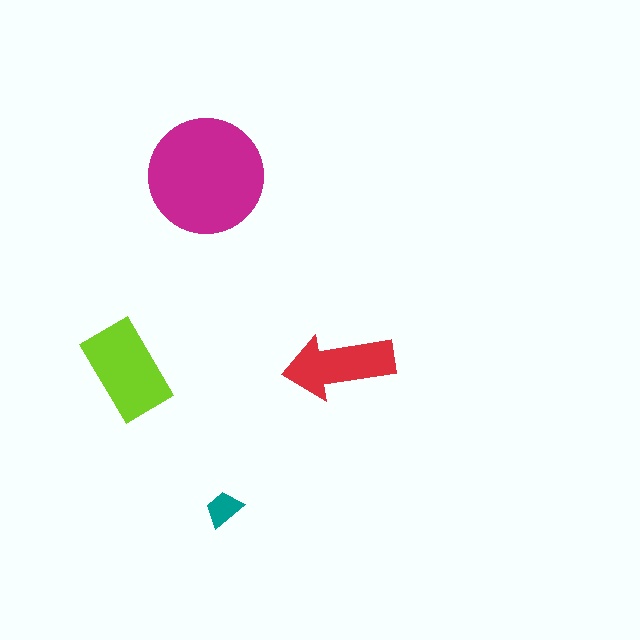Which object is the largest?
The magenta circle.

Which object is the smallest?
The teal trapezoid.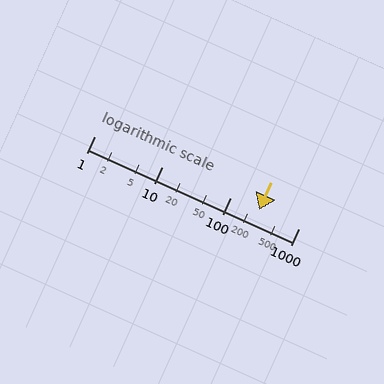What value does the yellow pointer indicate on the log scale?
The pointer indicates approximately 260.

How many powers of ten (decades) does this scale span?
The scale spans 3 decades, from 1 to 1000.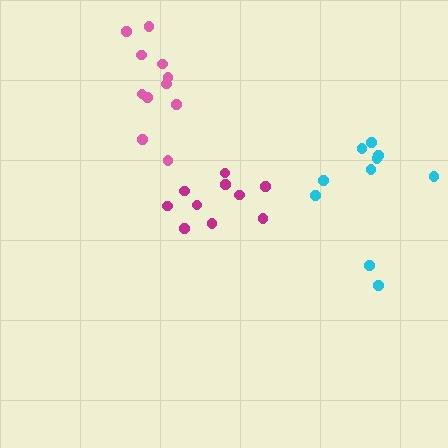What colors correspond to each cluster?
The clusters are colored: magenta, pink, cyan.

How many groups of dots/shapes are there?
There are 3 groups.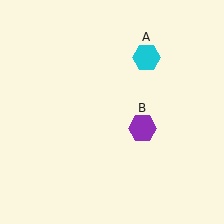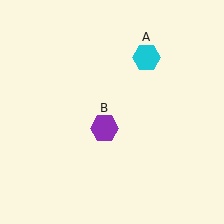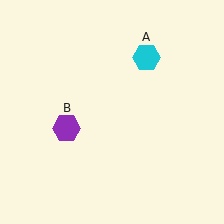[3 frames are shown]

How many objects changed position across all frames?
1 object changed position: purple hexagon (object B).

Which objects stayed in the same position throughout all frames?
Cyan hexagon (object A) remained stationary.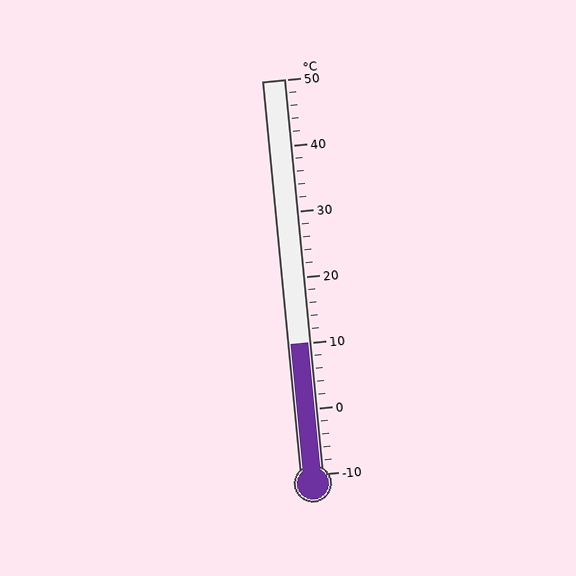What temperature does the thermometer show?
The thermometer shows approximately 10°C.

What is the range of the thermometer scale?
The thermometer scale ranges from -10°C to 50°C.